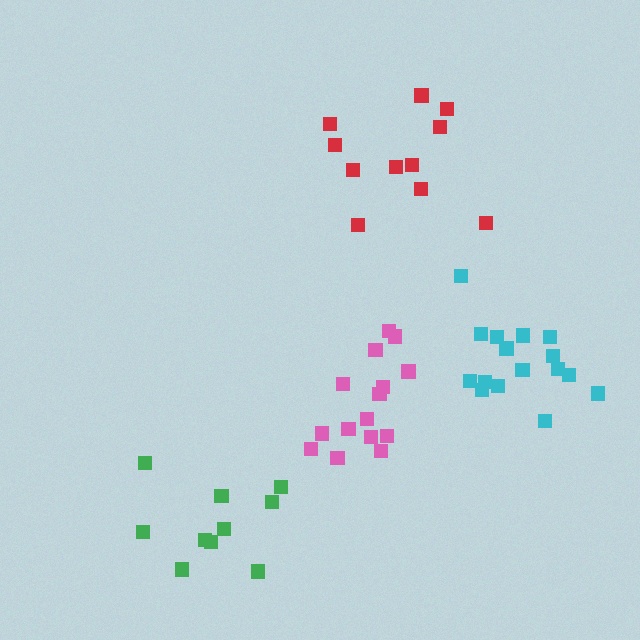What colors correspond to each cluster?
The clusters are colored: green, red, cyan, pink.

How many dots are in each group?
Group 1: 10 dots, Group 2: 11 dots, Group 3: 16 dots, Group 4: 15 dots (52 total).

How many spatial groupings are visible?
There are 4 spatial groupings.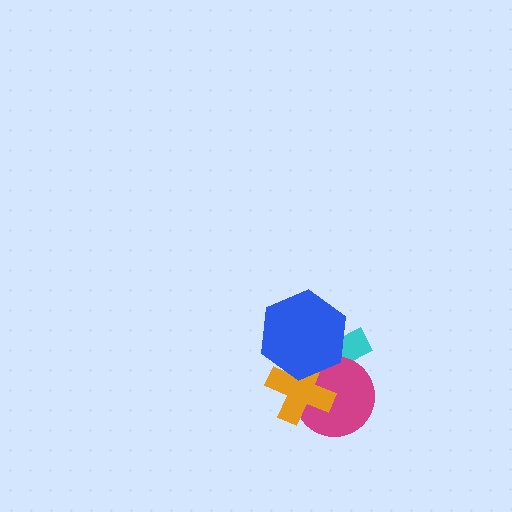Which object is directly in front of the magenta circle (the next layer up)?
The orange cross is directly in front of the magenta circle.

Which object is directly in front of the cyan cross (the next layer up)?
The magenta circle is directly in front of the cyan cross.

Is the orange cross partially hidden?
Yes, it is partially covered by another shape.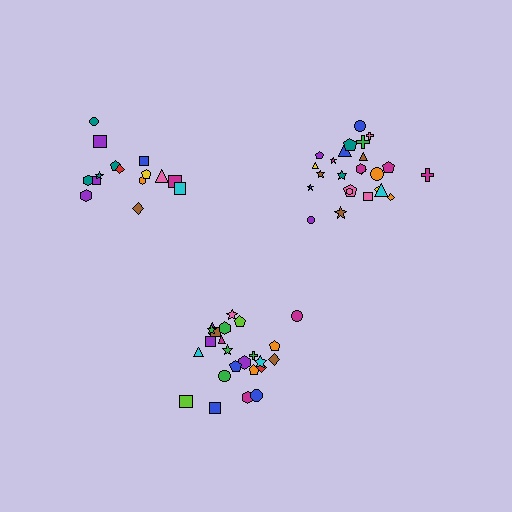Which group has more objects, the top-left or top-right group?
The top-right group.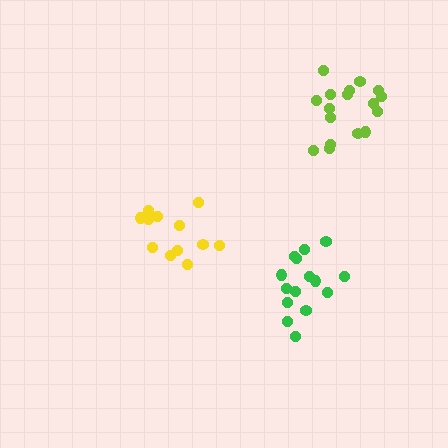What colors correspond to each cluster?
The clusters are colored: yellow, green, lime.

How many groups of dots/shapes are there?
There are 3 groups.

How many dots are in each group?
Group 1: 13 dots, Group 2: 15 dots, Group 3: 17 dots (45 total).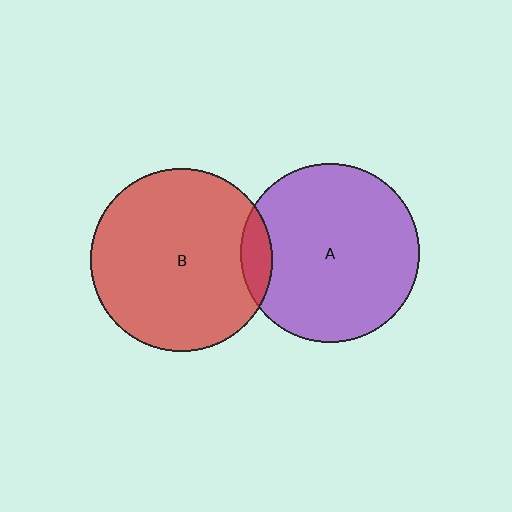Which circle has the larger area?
Circle B (red).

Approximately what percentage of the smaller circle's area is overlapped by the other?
Approximately 10%.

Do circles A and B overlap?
Yes.